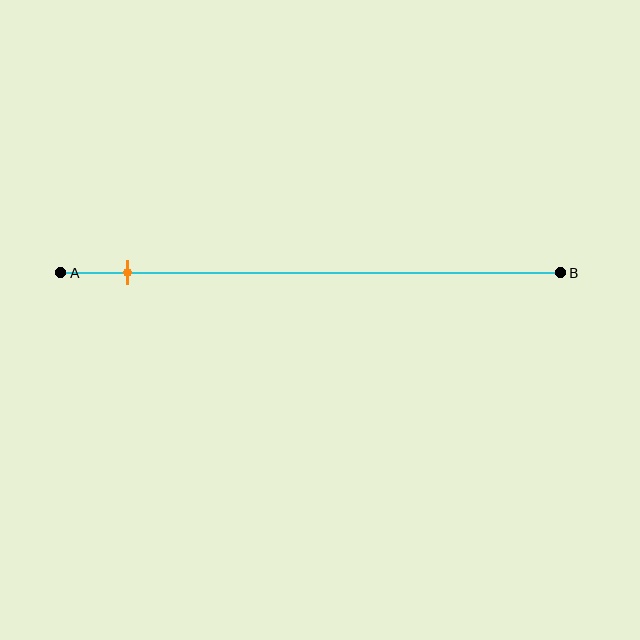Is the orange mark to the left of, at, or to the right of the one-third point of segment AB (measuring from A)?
The orange mark is to the left of the one-third point of segment AB.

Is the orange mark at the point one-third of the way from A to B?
No, the mark is at about 15% from A, not at the 33% one-third point.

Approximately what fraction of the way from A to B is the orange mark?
The orange mark is approximately 15% of the way from A to B.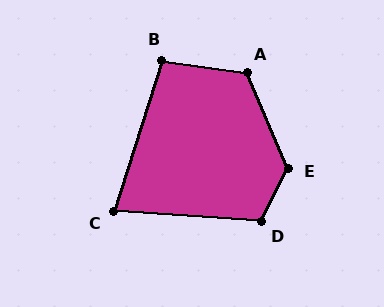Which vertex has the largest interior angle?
E, at approximately 130 degrees.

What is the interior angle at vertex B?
Approximately 100 degrees (obtuse).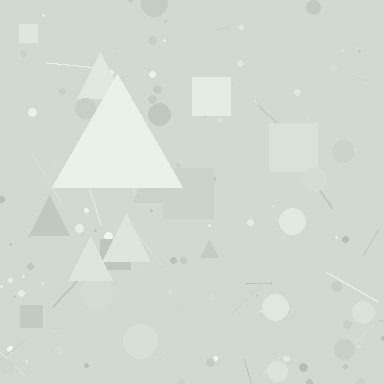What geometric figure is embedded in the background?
A triangle is embedded in the background.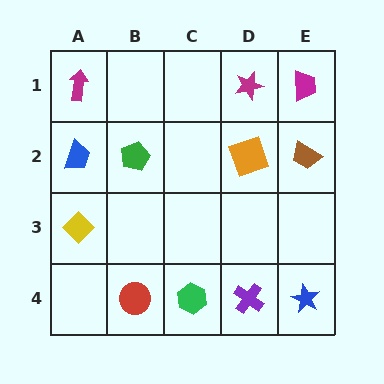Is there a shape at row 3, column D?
No, that cell is empty.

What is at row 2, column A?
A blue trapezoid.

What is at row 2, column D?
An orange square.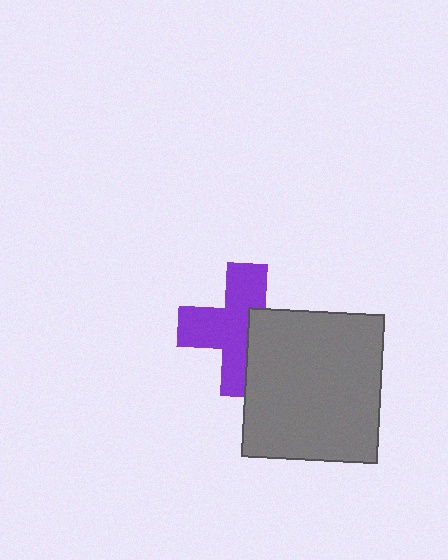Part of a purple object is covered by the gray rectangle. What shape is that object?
It is a cross.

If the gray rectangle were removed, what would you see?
You would see the complete purple cross.